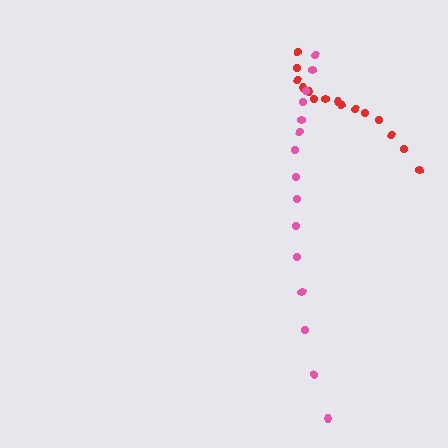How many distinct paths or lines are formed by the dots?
There are 2 distinct paths.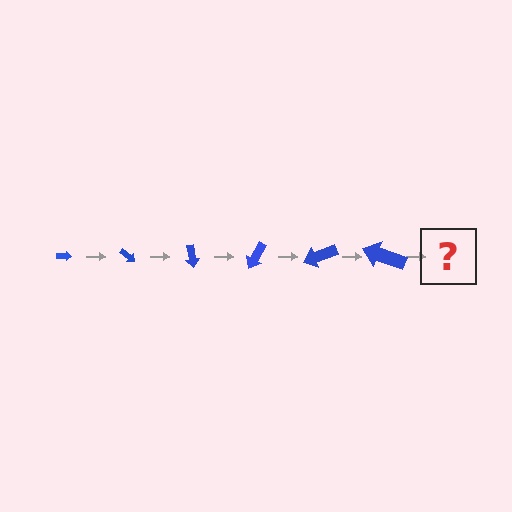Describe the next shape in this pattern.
It should be an arrow, larger than the previous one and rotated 240 degrees from the start.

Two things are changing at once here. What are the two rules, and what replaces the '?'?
The two rules are that the arrow grows larger each step and it rotates 40 degrees each step. The '?' should be an arrow, larger than the previous one and rotated 240 degrees from the start.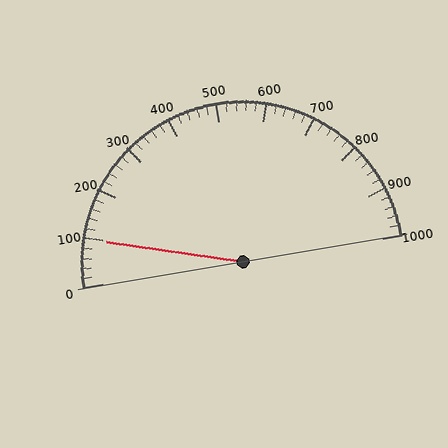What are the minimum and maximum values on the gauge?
The gauge ranges from 0 to 1000.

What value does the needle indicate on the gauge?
The needle indicates approximately 100.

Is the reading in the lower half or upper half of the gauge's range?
The reading is in the lower half of the range (0 to 1000).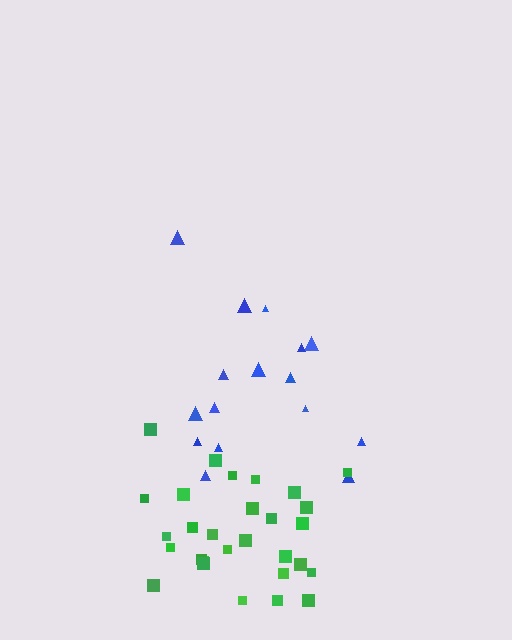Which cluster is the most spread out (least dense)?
Blue.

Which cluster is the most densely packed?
Green.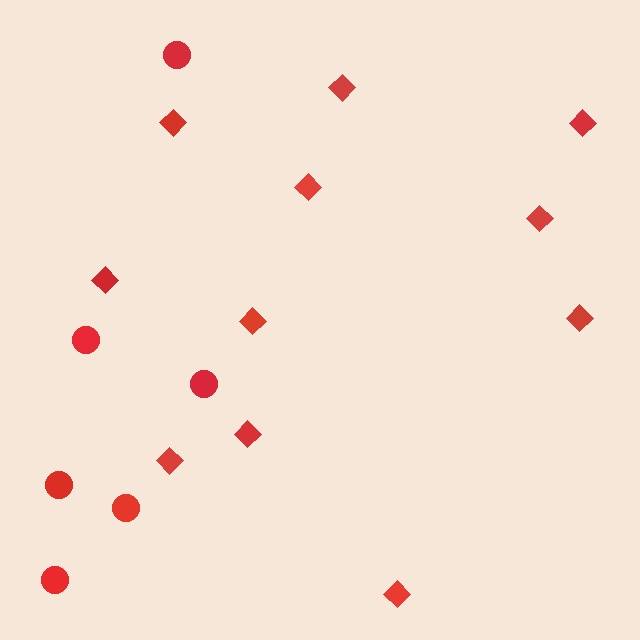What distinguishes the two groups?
There are 2 groups: one group of circles (6) and one group of diamonds (11).